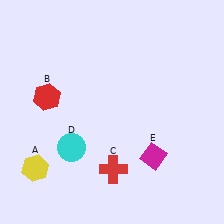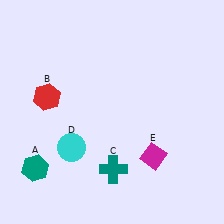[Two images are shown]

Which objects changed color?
A changed from yellow to teal. C changed from red to teal.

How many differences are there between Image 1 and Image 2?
There are 2 differences between the two images.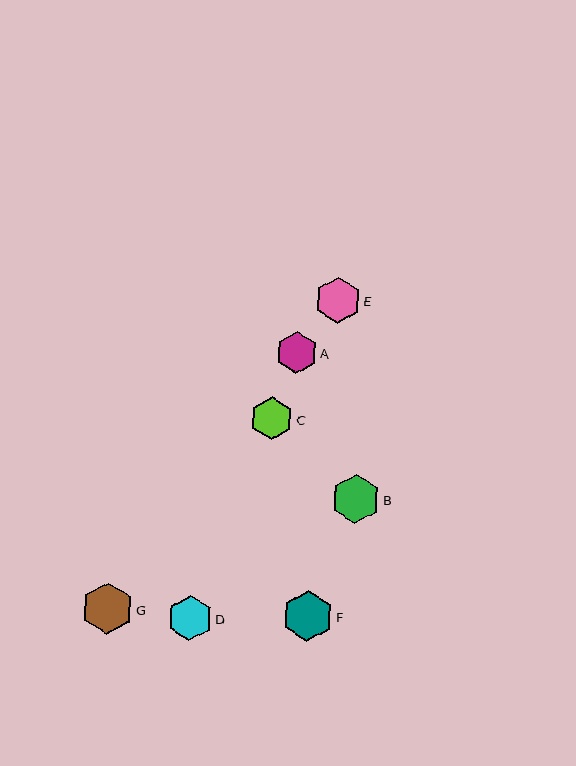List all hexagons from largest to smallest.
From largest to smallest: G, F, B, E, D, C, A.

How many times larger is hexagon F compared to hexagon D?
Hexagon F is approximately 1.1 times the size of hexagon D.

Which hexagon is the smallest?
Hexagon A is the smallest with a size of approximately 42 pixels.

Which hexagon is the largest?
Hexagon G is the largest with a size of approximately 51 pixels.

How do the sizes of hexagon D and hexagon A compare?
Hexagon D and hexagon A are approximately the same size.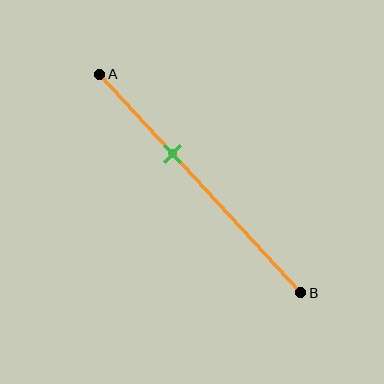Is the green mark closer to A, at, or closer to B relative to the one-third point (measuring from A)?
The green mark is closer to point B than the one-third point of segment AB.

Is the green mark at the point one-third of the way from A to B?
No, the mark is at about 35% from A, not at the 33% one-third point.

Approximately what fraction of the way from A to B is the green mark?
The green mark is approximately 35% of the way from A to B.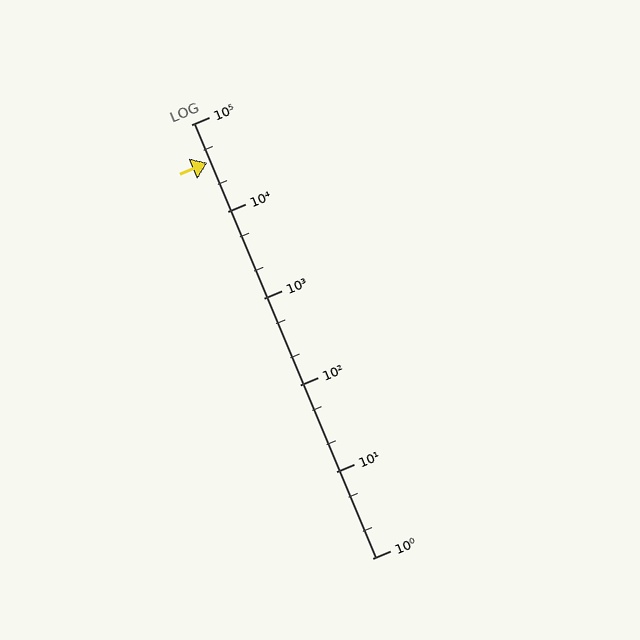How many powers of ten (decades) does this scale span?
The scale spans 5 decades, from 1 to 100000.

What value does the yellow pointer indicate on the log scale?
The pointer indicates approximately 36000.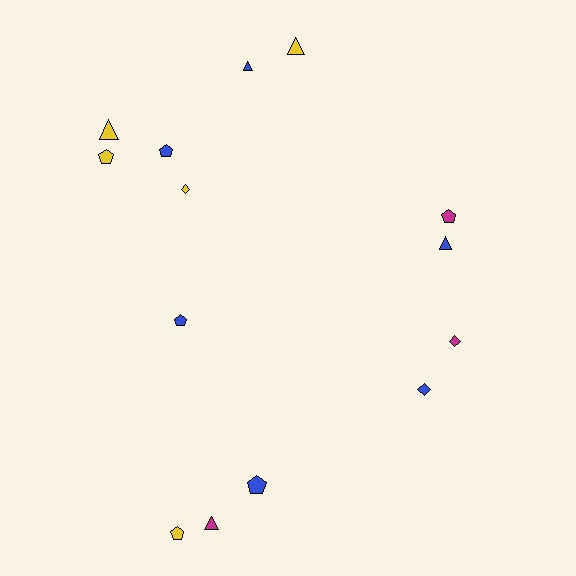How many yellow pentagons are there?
There are 2 yellow pentagons.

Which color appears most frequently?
Blue, with 6 objects.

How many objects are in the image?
There are 14 objects.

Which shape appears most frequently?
Pentagon, with 6 objects.